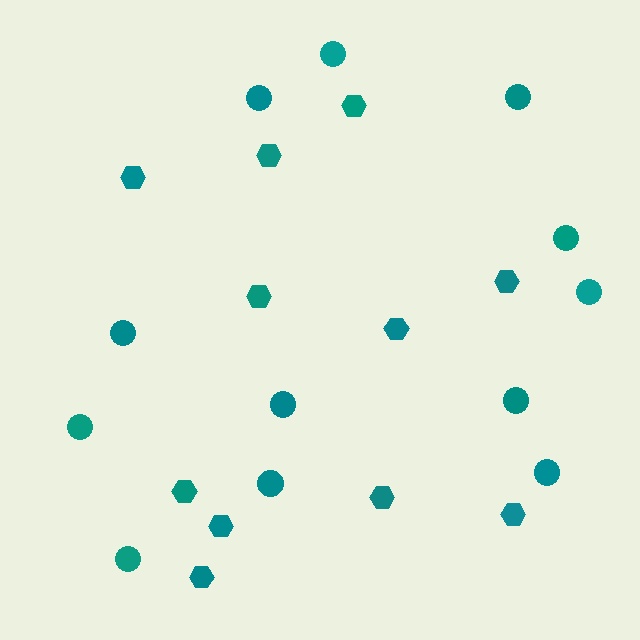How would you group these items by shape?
There are 2 groups: one group of circles (12) and one group of hexagons (11).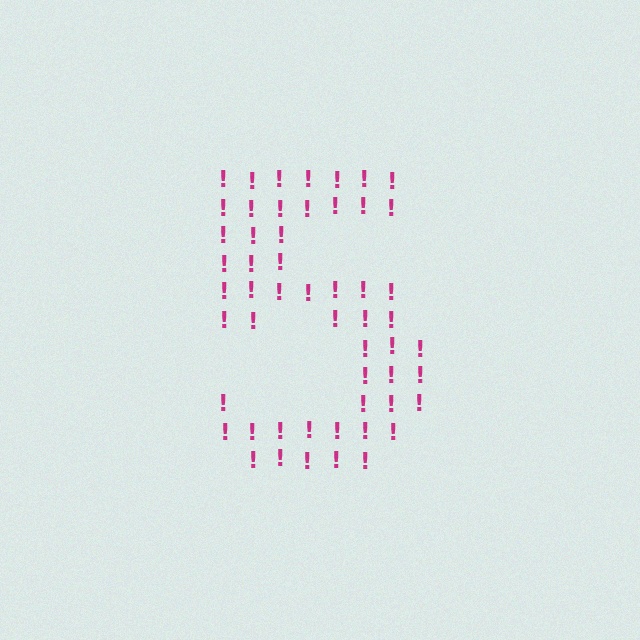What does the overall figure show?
The overall figure shows the digit 5.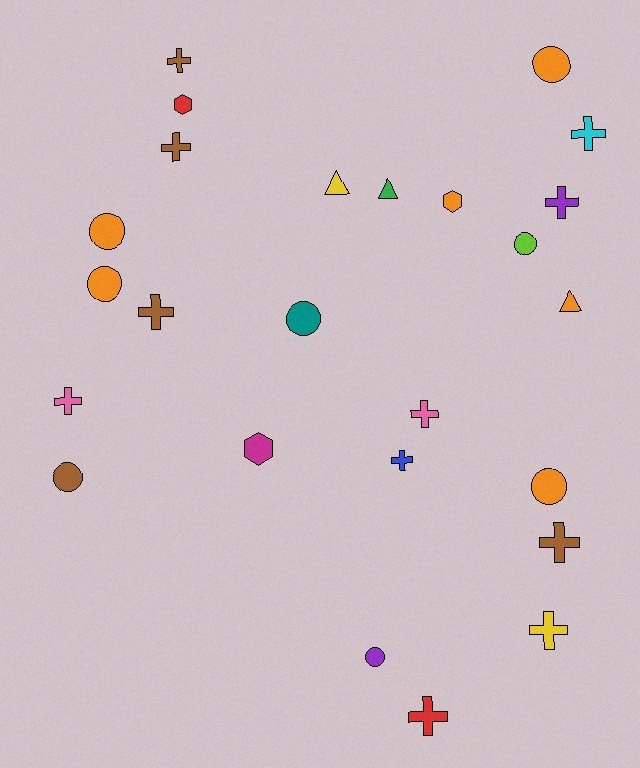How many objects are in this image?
There are 25 objects.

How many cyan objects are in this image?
There is 1 cyan object.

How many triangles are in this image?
There are 3 triangles.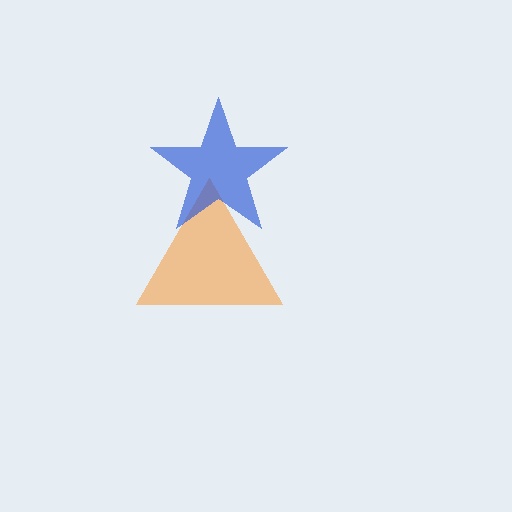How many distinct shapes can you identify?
There are 2 distinct shapes: an orange triangle, a blue star.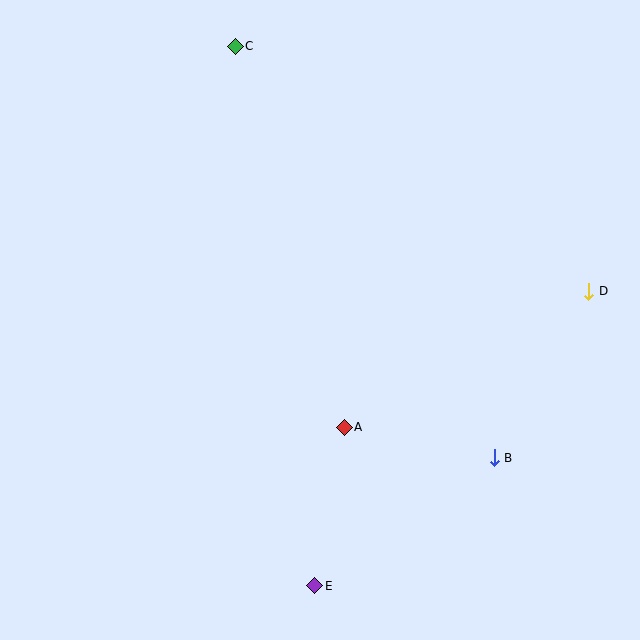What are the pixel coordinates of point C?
Point C is at (235, 46).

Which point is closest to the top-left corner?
Point C is closest to the top-left corner.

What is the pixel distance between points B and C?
The distance between B and C is 486 pixels.